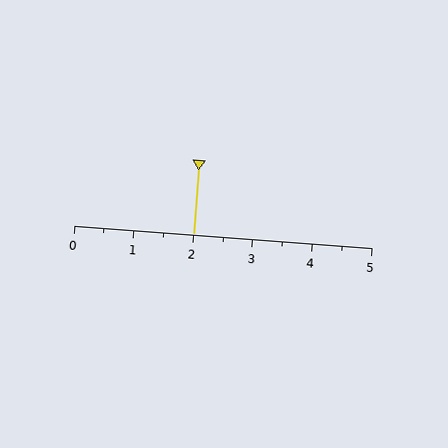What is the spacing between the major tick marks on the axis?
The major ticks are spaced 1 apart.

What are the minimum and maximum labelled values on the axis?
The axis runs from 0 to 5.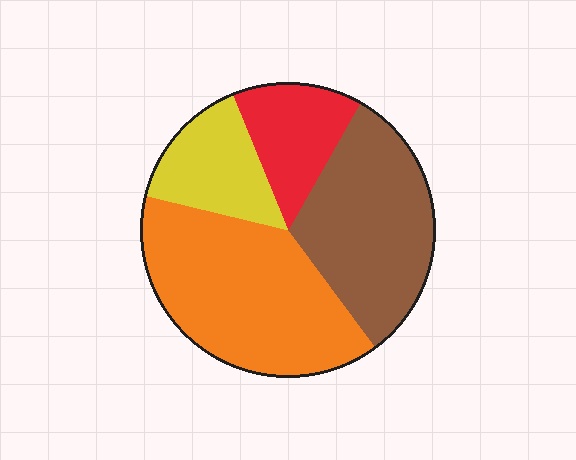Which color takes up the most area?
Orange, at roughly 40%.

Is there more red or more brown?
Brown.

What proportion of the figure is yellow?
Yellow covers about 15% of the figure.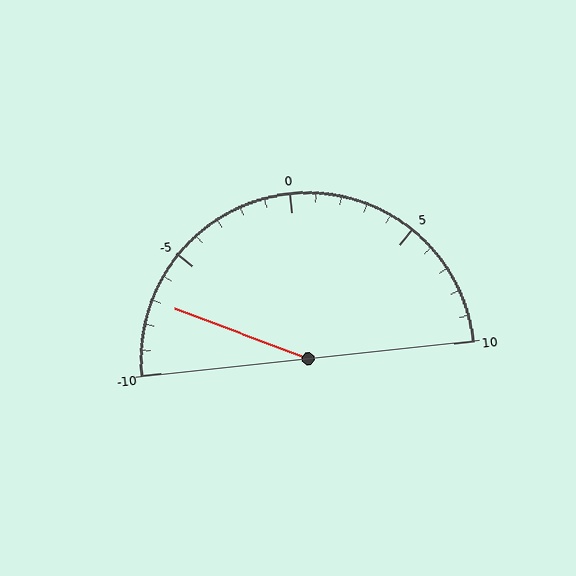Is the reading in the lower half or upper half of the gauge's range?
The reading is in the lower half of the range (-10 to 10).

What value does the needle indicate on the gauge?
The needle indicates approximately -7.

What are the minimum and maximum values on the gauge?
The gauge ranges from -10 to 10.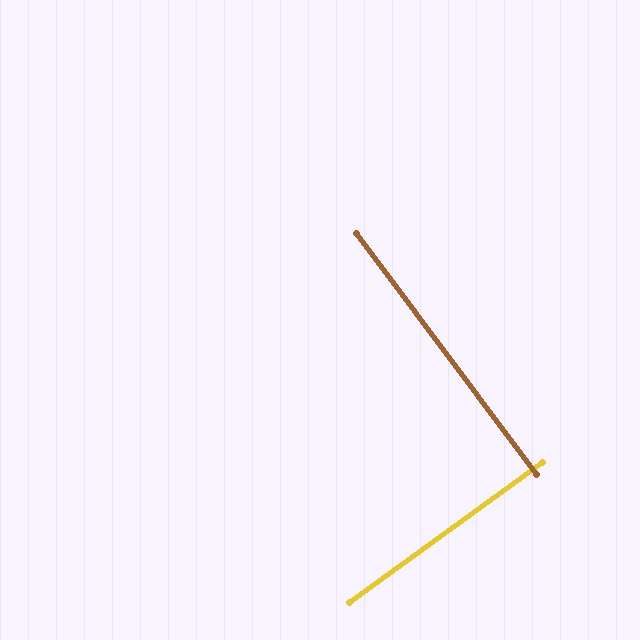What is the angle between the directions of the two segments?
Approximately 89 degrees.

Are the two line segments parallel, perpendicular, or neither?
Perpendicular — they meet at approximately 89°.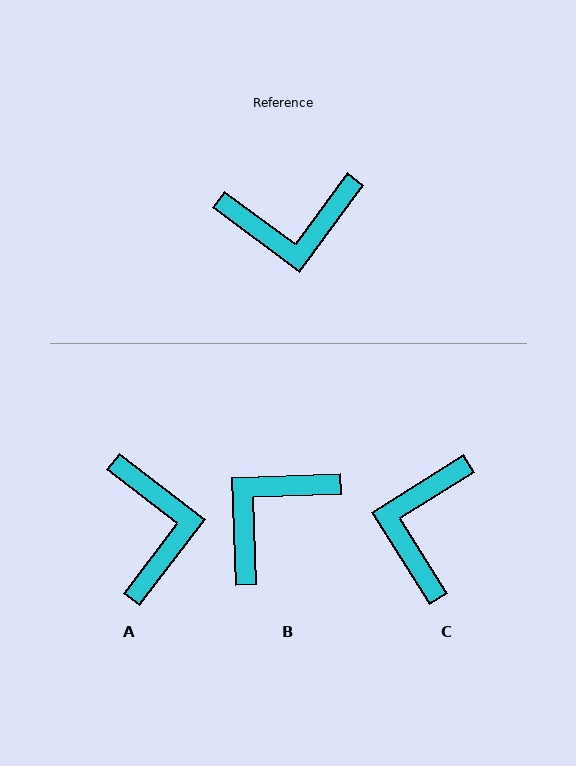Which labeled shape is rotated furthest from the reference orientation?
B, about 142 degrees away.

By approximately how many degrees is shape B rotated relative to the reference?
Approximately 142 degrees clockwise.